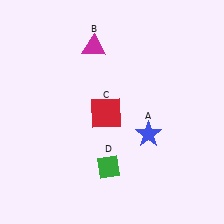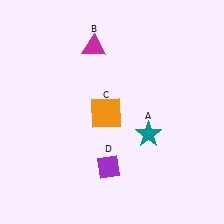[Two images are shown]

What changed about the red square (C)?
In Image 1, C is red. In Image 2, it changed to orange.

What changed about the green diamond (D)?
In Image 1, D is green. In Image 2, it changed to purple.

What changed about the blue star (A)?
In Image 1, A is blue. In Image 2, it changed to teal.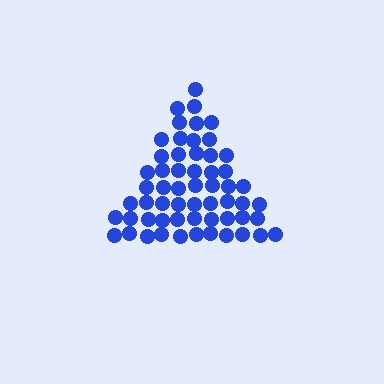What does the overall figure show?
The overall figure shows a triangle.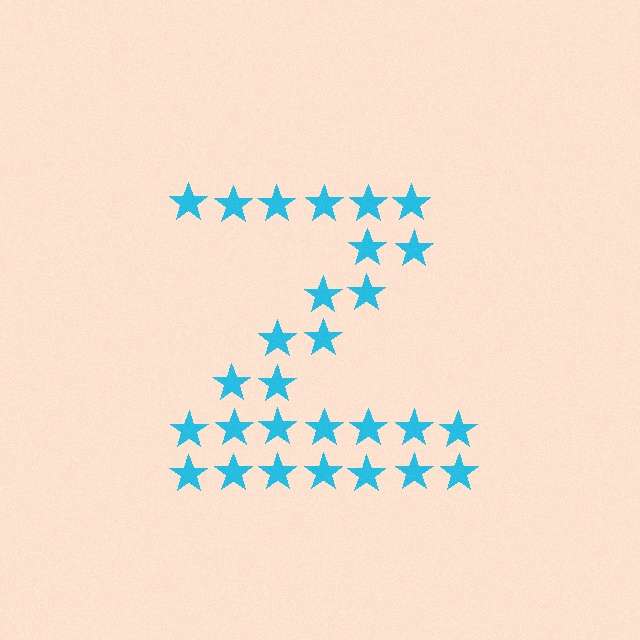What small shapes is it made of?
It is made of small stars.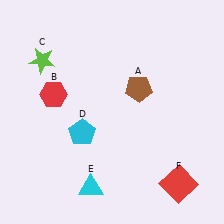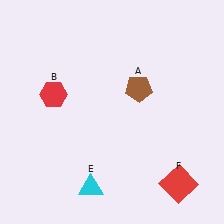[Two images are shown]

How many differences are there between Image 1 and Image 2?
There are 2 differences between the two images.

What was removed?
The cyan pentagon (D), the lime star (C) were removed in Image 2.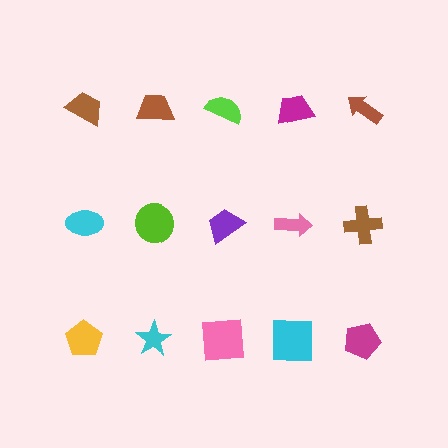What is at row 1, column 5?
A brown arrow.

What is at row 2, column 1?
A cyan ellipse.